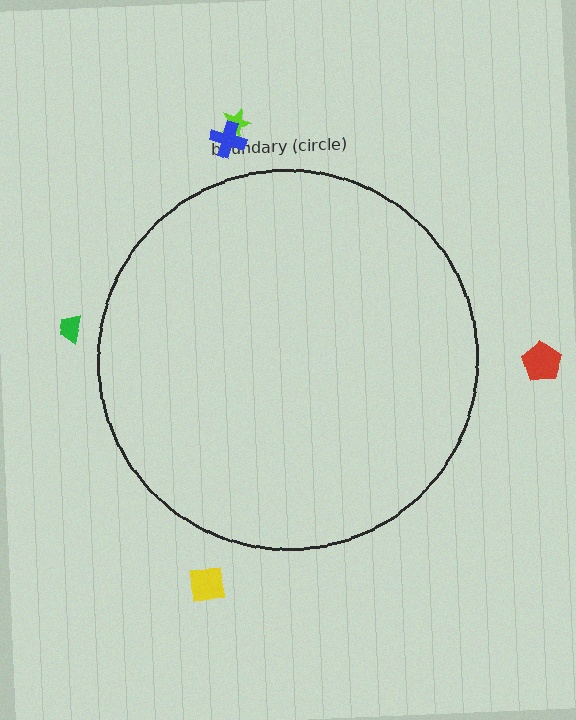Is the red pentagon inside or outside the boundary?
Outside.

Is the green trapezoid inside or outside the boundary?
Outside.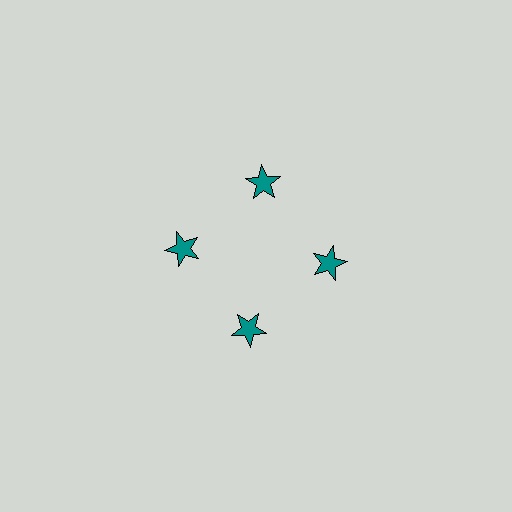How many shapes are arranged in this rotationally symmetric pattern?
There are 4 shapes, arranged in 4 groups of 1.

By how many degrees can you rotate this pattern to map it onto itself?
The pattern maps onto itself every 90 degrees of rotation.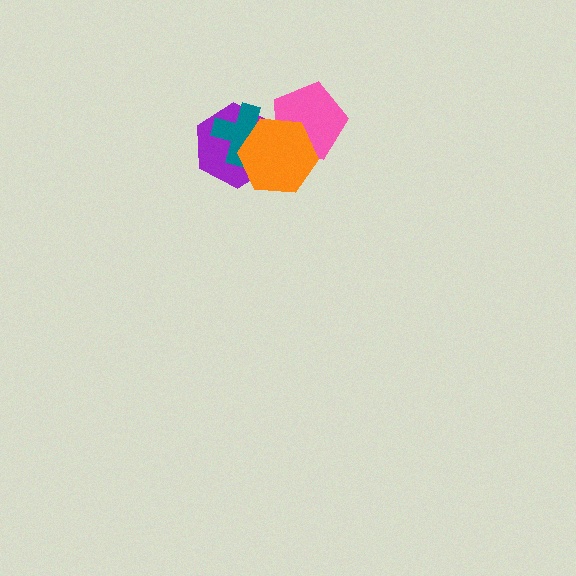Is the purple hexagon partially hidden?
Yes, it is partially covered by another shape.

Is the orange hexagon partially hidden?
No, no other shape covers it.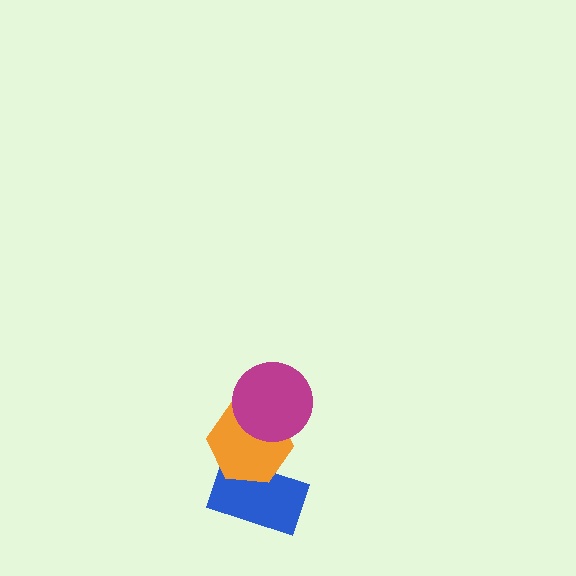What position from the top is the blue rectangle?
The blue rectangle is 3rd from the top.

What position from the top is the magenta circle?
The magenta circle is 1st from the top.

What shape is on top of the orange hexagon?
The magenta circle is on top of the orange hexagon.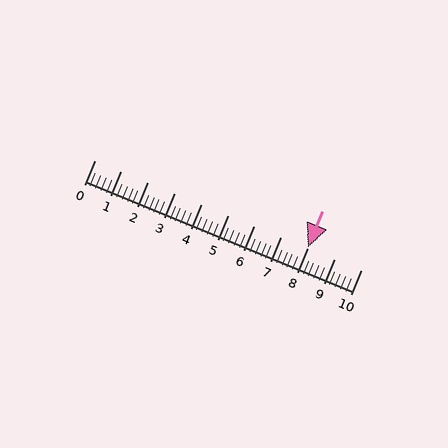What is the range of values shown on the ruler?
The ruler shows values from 0 to 10.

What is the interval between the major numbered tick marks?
The major tick marks are spaced 1 units apart.